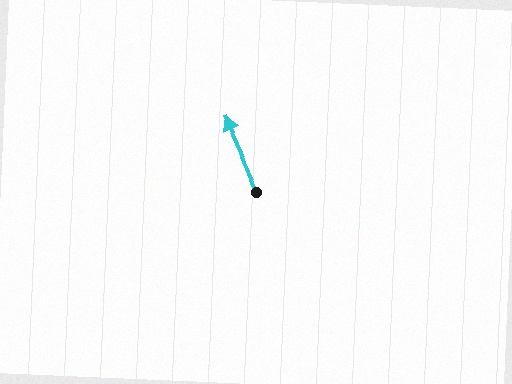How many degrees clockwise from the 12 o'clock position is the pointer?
Approximately 336 degrees.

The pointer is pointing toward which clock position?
Roughly 11 o'clock.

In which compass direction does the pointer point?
Northwest.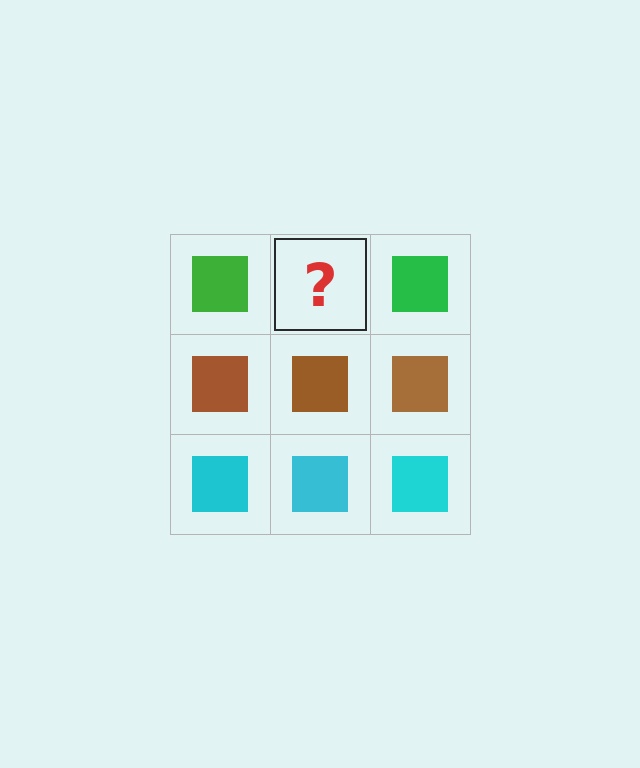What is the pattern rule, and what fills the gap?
The rule is that each row has a consistent color. The gap should be filled with a green square.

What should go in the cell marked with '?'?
The missing cell should contain a green square.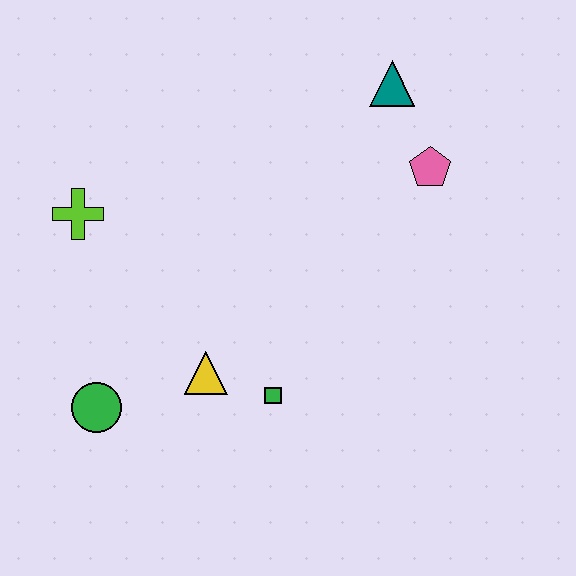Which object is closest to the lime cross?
The green circle is closest to the lime cross.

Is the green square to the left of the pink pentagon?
Yes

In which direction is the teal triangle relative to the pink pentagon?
The teal triangle is above the pink pentagon.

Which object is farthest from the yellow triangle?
The teal triangle is farthest from the yellow triangle.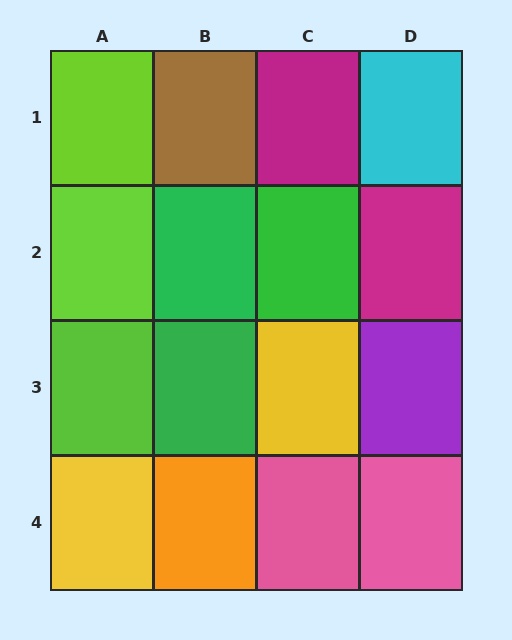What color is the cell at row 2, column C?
Green.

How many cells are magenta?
2 cells are magenta.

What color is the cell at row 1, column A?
Lime.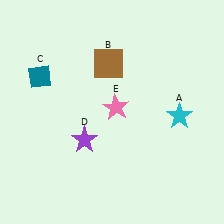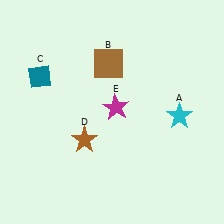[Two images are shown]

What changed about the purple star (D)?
In Image 1, D is purple. In Image 2, it changed to brown.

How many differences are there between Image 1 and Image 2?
There are 2 differences between the two images.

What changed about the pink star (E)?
In Image 1, E is pink. In Image 2, it changed to magenta.